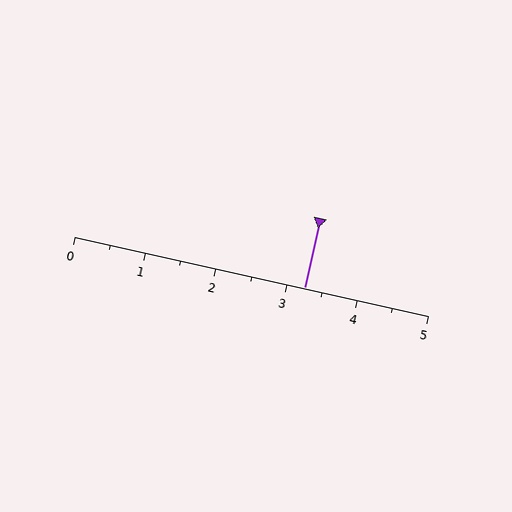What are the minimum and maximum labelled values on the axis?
The axis runs from 0 to 5.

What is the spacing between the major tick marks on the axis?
The major ticks are spaced 1 apart.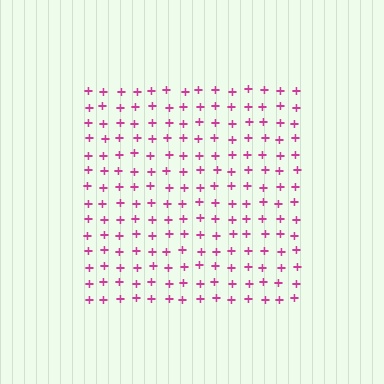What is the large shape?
The large shape is a square.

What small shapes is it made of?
It is made of small plus signs.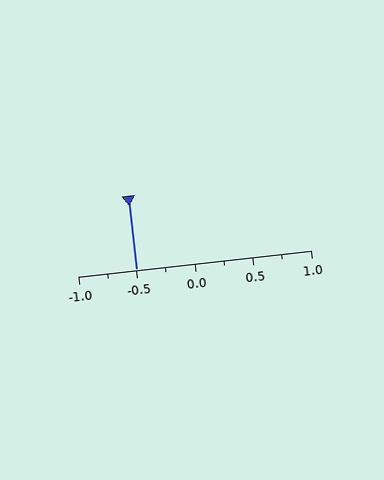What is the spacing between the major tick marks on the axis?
The major ticks are spaced 0.5 apart.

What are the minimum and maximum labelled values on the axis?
The axis runs from -1.0 to 1.0.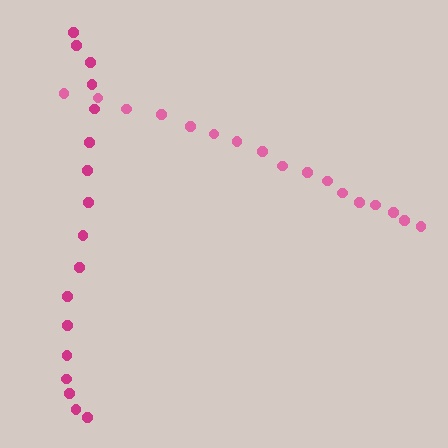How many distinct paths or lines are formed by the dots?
There are 2 distinct paths.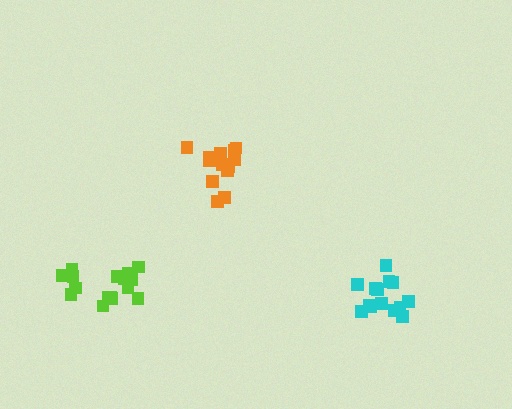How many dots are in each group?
Group 1: 13 dots, Group 2: 16 dots, Group 3: 14 dots (43 total).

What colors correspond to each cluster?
The clusters are colored: orange, lime, cyan.